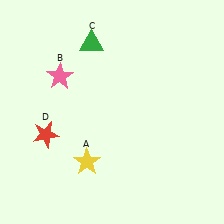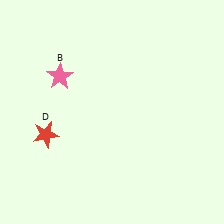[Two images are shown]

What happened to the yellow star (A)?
The yellow star (A) was removed in Image 2. It was in the bottom-left area of Image 1.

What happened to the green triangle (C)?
The green triangle (C) was removed in Image 2. It was in the top-left area of Image 1.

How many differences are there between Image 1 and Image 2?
There are 2 differences between the two images.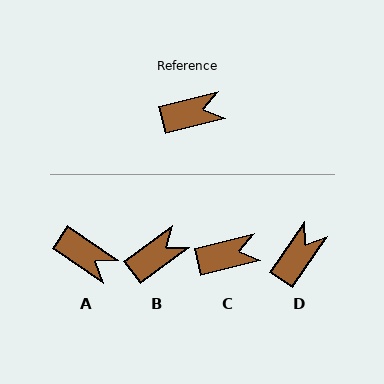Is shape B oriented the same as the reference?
No, it is off by about 23 degrees.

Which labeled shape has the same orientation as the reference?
C.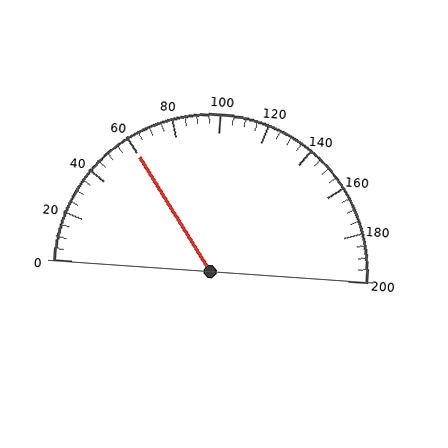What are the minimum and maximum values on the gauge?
The gauge ranges from 0 to 200.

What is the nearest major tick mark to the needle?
The nearest major tick mark is 60.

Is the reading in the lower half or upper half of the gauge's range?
The reading is in the lower half of the range (0 to 200).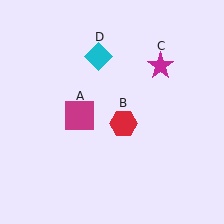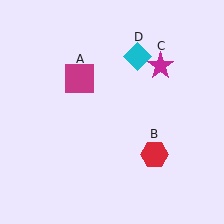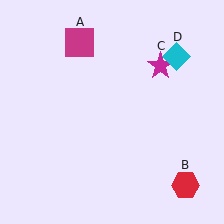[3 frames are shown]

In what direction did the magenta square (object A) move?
The magenta square (object A) moved up.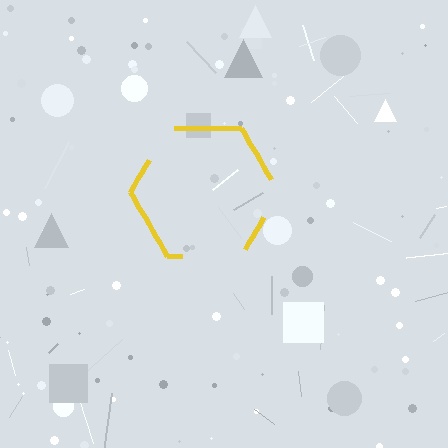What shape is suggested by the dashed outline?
The dashed outline suggests a hexagon.